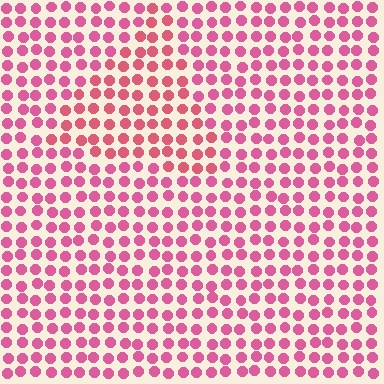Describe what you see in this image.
The image is filled with small pink elements in a uniform arrangement. A triangle-shaped region is visible where the elements are tinted to a slightly different hue, forming a subtle color boundary.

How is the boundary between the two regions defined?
The boundary is defined purely by a slight shift in hue (about 17 degrees). Spacing, size, and orientation are identical on both sides.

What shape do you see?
I see a triangle.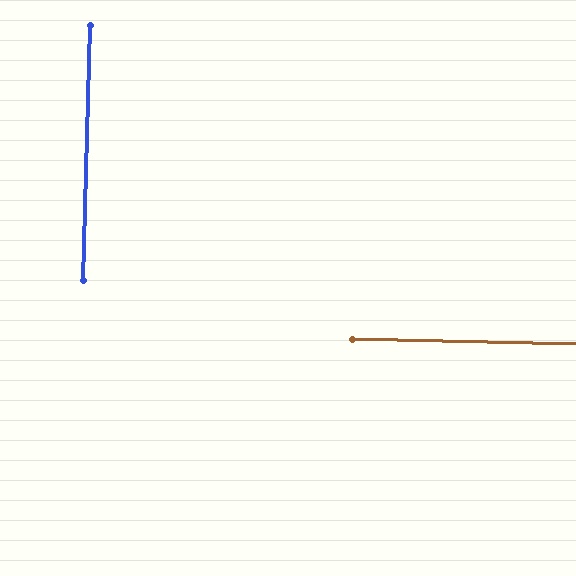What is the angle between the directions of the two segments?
Approximately 90 degrees.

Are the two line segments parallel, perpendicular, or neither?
Perpendicular — they meet at approximately 90°.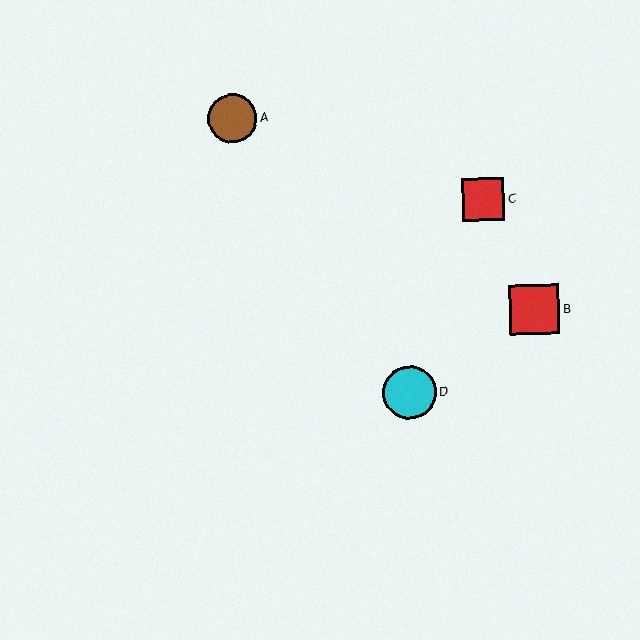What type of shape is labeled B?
Shape B is a red square.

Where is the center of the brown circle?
The center of the brown circle is at (233, 118).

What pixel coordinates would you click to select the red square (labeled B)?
Click at (534, 310) to select the red square B.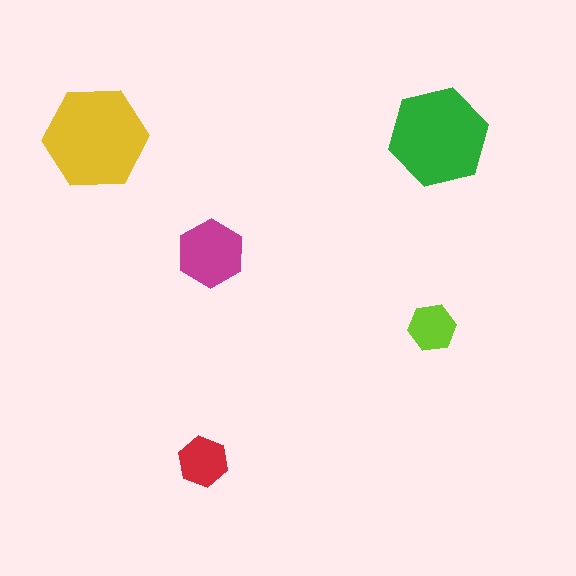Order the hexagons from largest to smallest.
the yellow one, the green one, the magenta one, the red one, the lime one.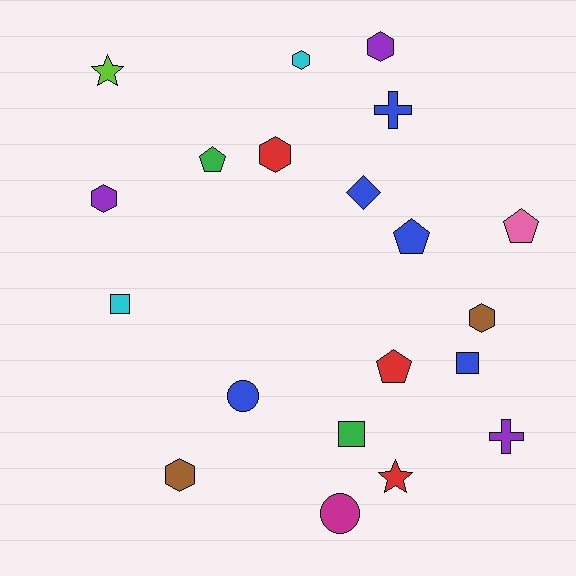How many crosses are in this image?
There are 2 crosses.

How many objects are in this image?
There are 20 objects.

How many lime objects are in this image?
There is 1 lime object.